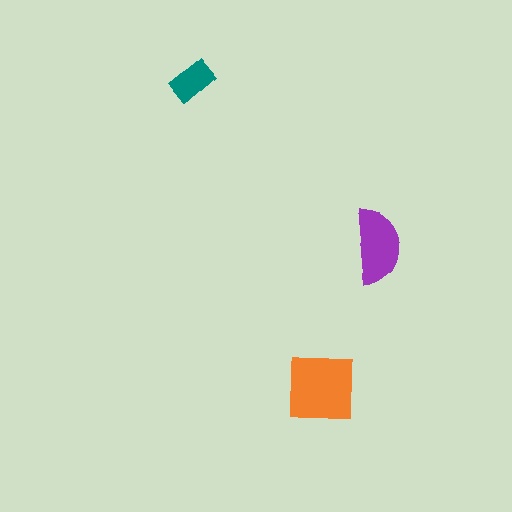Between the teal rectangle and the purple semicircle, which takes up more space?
The purple semicircle.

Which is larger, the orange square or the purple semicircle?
The orange square.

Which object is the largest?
The orange square.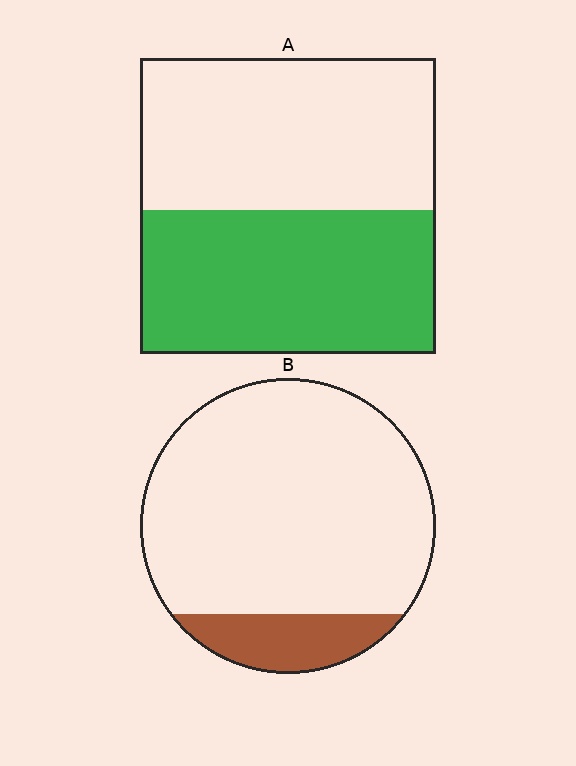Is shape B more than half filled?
No.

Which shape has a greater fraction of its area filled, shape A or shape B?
Shape A.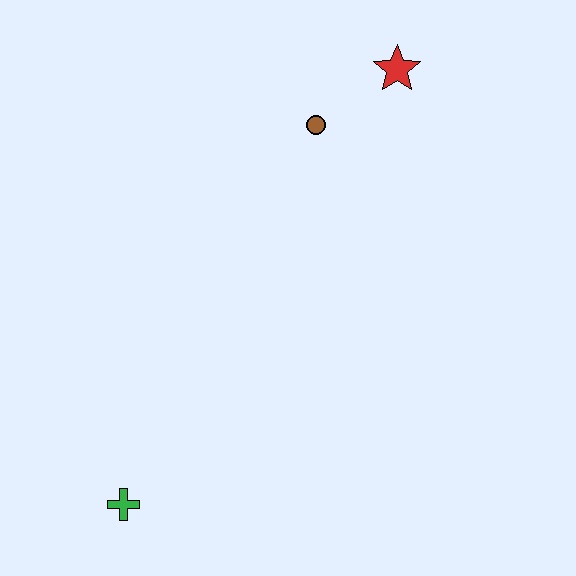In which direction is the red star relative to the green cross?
The red star is above the green cross.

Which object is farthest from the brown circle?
The green cross is farthest from the brown circle.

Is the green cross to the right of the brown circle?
No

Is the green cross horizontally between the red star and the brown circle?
No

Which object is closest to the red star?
The brown circle is closest to the red star.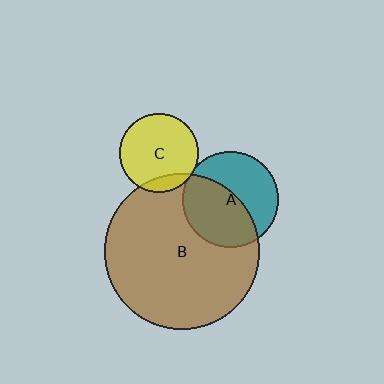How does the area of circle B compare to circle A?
Approximately 2.6 times.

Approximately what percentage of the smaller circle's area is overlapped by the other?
Approximately 5%.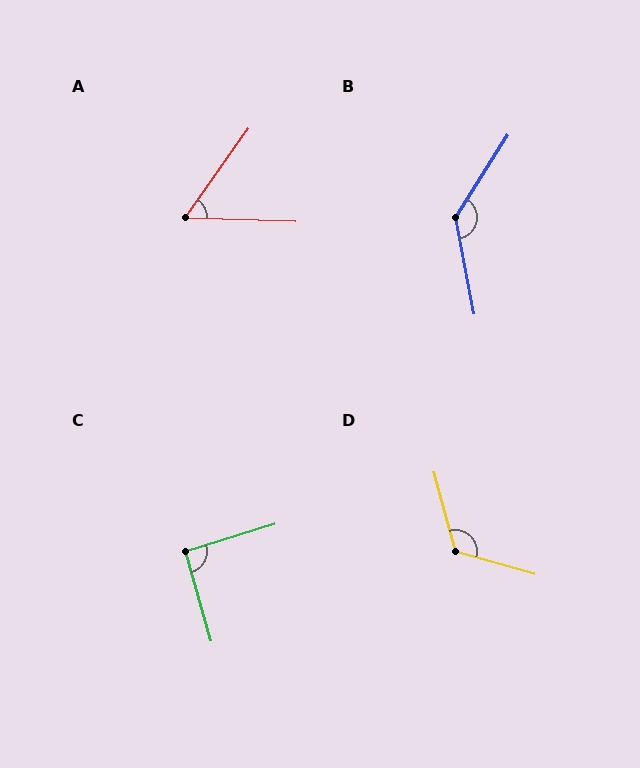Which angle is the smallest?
A, at approximately 57 degrees.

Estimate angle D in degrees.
Approximately 121 degrees.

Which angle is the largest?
B, at approximately 137 degrees.